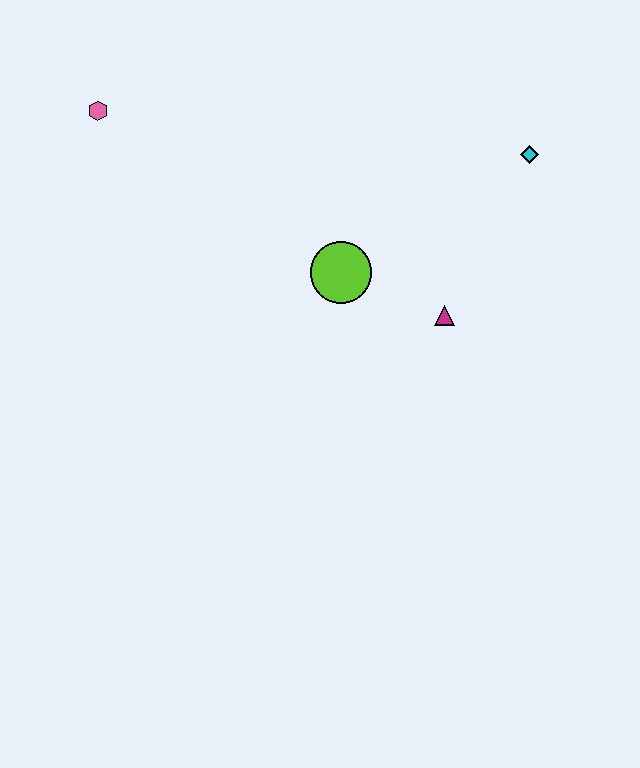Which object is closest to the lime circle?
The magenta triangle is closest to the lime circle.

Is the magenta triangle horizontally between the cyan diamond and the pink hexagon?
Yes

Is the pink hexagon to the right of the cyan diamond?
No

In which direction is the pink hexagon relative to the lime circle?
The pink hexagon is to the left of the lime circle.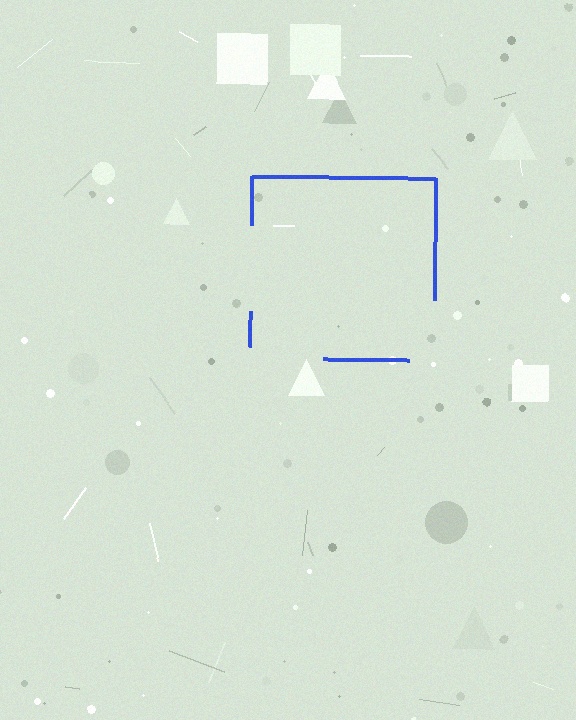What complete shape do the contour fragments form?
The contour fragments form a square.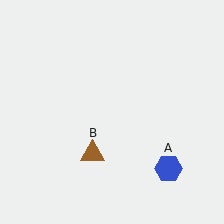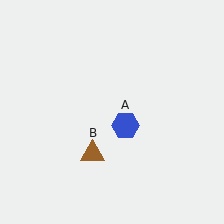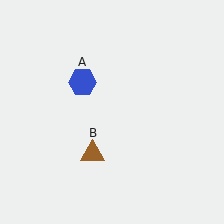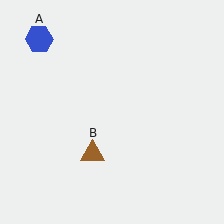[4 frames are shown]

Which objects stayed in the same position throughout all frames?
Brown triangle (object B) remained stationary.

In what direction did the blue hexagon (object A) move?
The blue hexagon (object A) moved up and to the left.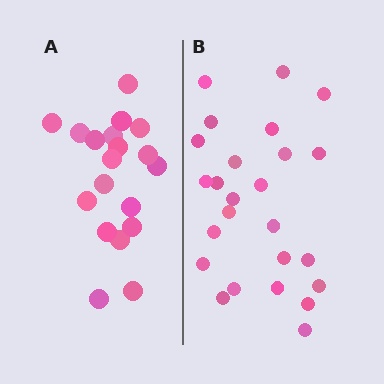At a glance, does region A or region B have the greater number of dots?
Region B (the right region) has more dots.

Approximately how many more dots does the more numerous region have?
Region B has about 6 more dots than region A.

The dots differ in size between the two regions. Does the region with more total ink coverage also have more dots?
No. Region A has more total ink coverage because its dots are larger, but region B actually contains more individual dots. Total area can be misleading — the number of items is what matters here.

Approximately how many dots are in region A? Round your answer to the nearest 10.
About 20 dots. (The exact count is 19, which rounds to 20.)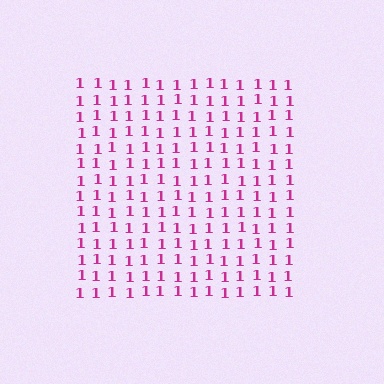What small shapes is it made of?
It is made of small digit 1's.